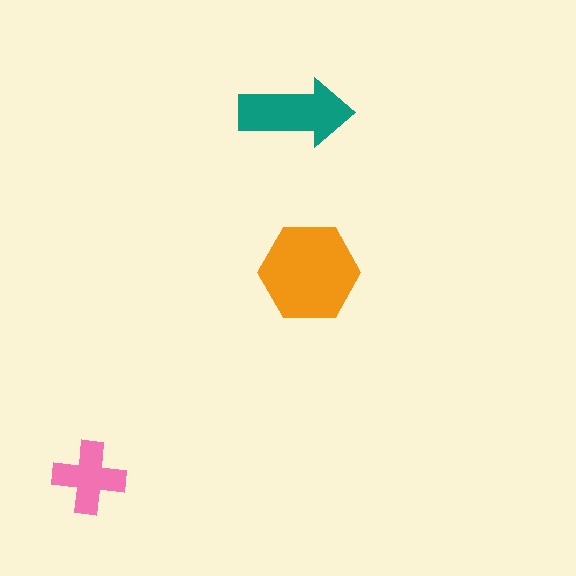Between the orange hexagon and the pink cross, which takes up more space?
The orange hexagon.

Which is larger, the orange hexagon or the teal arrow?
The orange hexagon.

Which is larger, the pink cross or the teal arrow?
The teal arrow.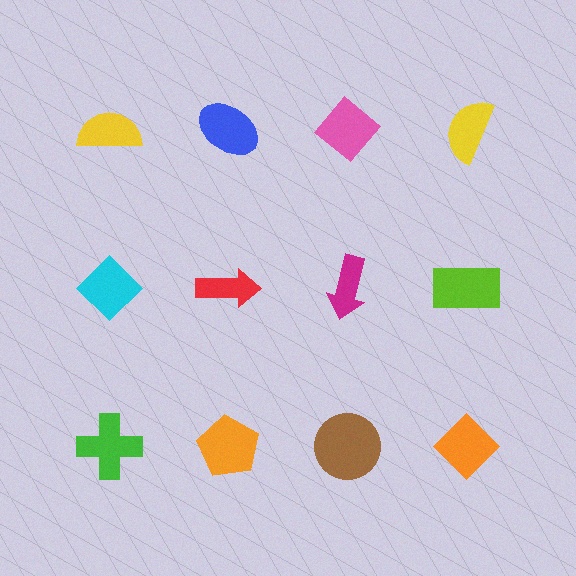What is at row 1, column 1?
A yellow semicircle.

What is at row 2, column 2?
A red arrow.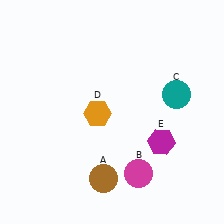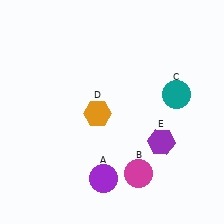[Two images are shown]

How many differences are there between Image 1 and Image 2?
There are 2 differences between the two images.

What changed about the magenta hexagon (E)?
In Image 1, E is magenta. In Image 2, it changed to purple.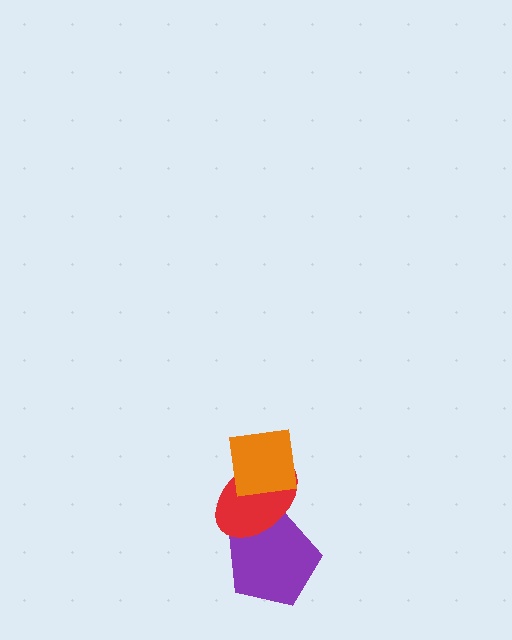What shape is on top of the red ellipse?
The orange square is on top of the red ellipse.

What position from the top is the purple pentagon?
The purple pentagon is 3rd from the top.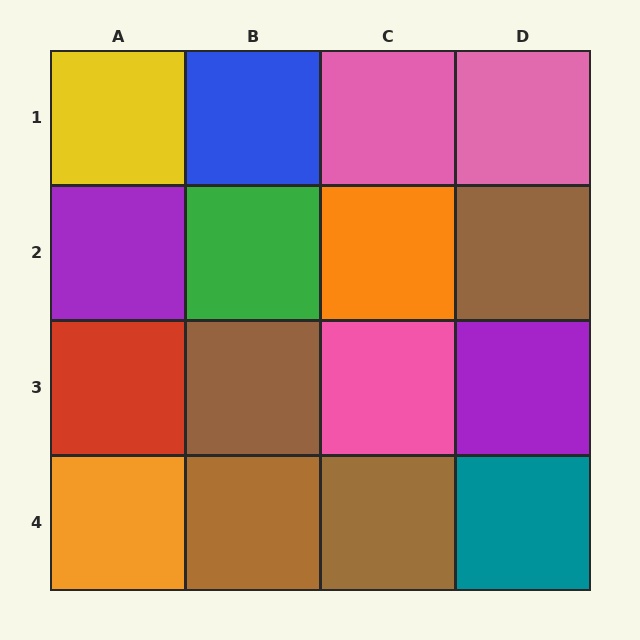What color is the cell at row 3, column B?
Brown.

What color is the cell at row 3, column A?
Red.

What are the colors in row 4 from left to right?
Orange, brown, brown, teal.